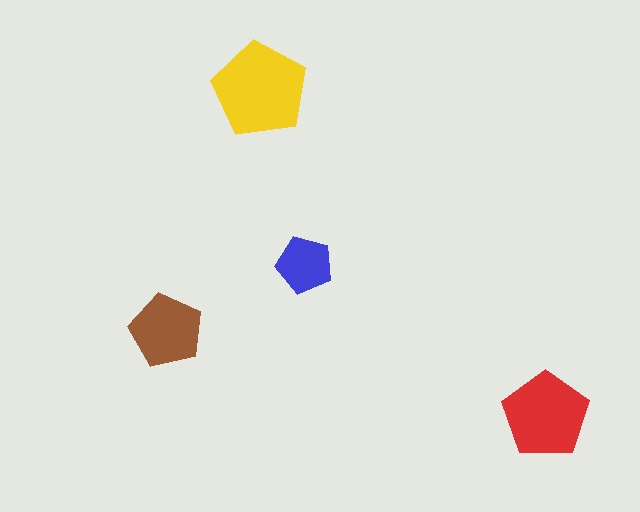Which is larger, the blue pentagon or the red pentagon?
The red one.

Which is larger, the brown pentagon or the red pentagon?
The red one.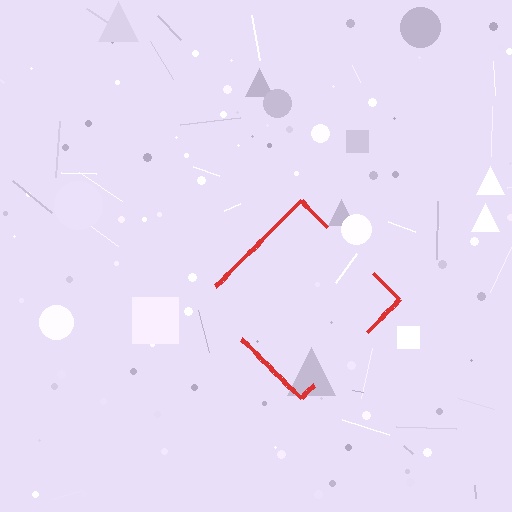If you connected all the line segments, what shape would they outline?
They would outline a diamond.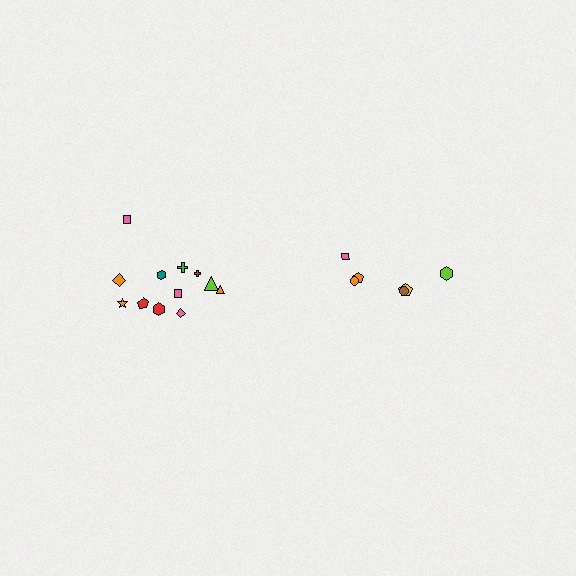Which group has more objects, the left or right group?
The left group.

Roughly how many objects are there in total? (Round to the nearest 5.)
Roughly 20 objects in total.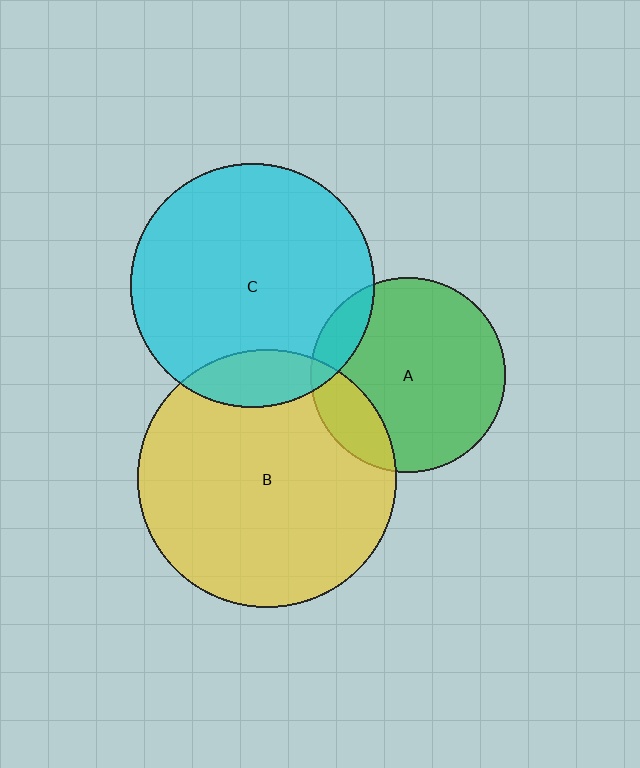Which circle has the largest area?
Circle B (yellow).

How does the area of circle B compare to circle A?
Approximately 1.8 times.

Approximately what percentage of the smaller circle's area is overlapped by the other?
Approximately 15%.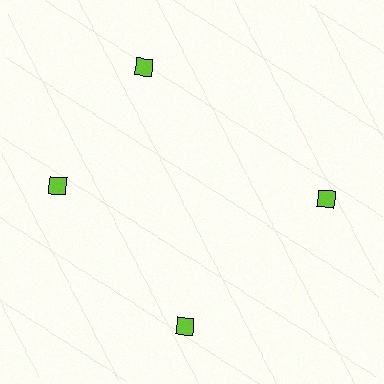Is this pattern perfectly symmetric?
No. The 4 lime diamonds are arranged in a ring, but one element near the 12 o'clock position is rotated out of alignment along the ring, breaking the 4-fold rotational symmetry.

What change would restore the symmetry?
The symmetry would be restored by rotating it back into even spacing with its neighbors so that all 4 diamonds sit at equal angles and equal distance from the center.